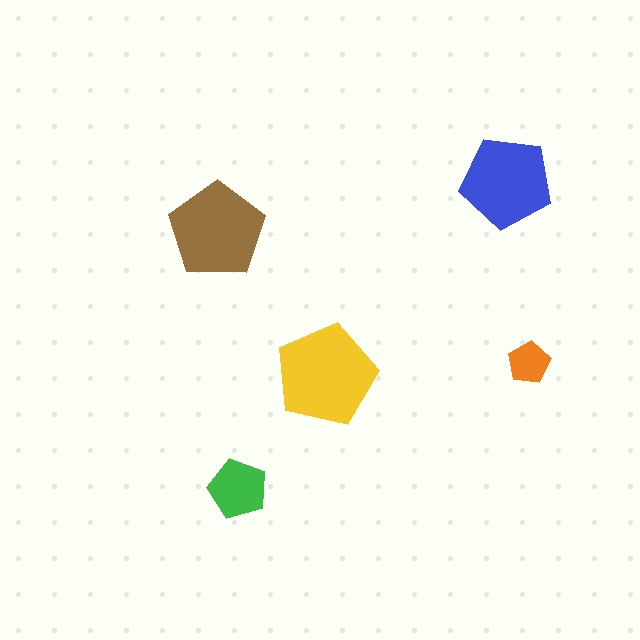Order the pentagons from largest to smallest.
the yellow one, the brown one, the blue one, the green one, the orange one.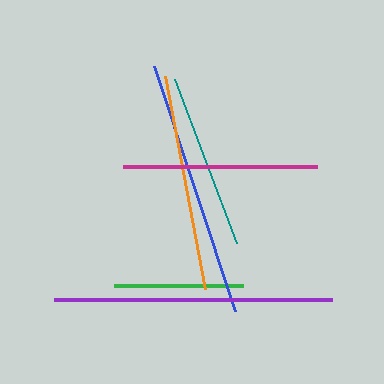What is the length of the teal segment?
The teal segment is approximately 175 pixels long.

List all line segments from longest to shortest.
From longest to shortest: purple, blue, orange, magenta, teal, green.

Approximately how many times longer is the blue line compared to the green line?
The blue line is approximately 2.0 times the length of the green line.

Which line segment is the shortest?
The green line is the shortest at approximately 130 pixels.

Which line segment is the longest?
The purple line is the longest at approximately 278 pixels.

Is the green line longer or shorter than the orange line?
The orange line is longer than the green line.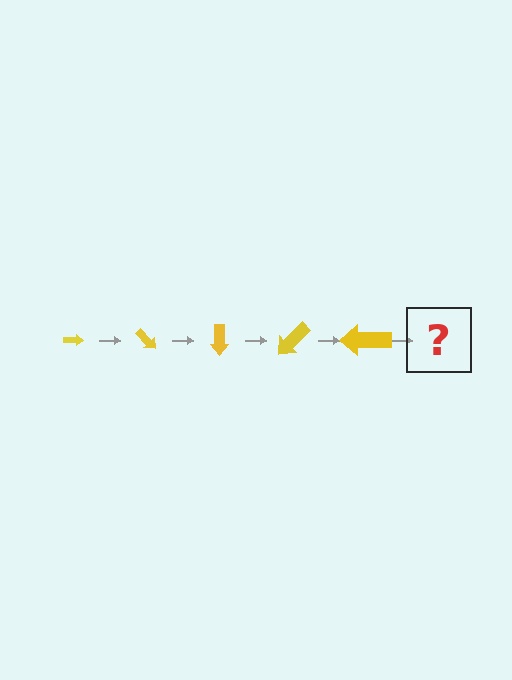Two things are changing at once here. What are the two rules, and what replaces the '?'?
The two rules are that the arrow grows larger each step and it rotates 45 degrees each step. The '?' should be an arrow, larger than the previous one and rotated 225 degrees from the start.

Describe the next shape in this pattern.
It should be an arrow, larger than the previous one and rotated 225 degrees from the start.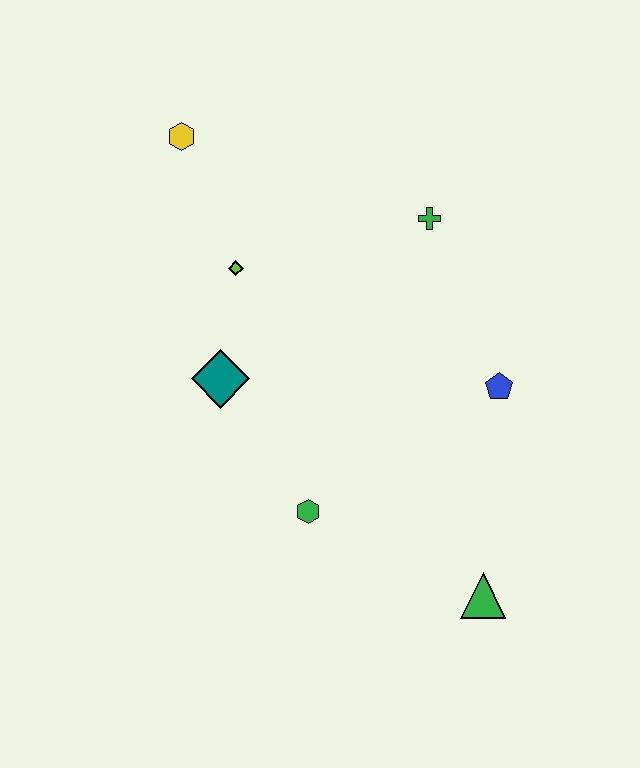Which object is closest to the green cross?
The blue pentagon is closest to the green cross.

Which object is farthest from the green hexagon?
The yellow hexagon is farthest from the green hexagon.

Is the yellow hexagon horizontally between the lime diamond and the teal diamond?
No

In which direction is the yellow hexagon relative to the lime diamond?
The yellow hexagon is above the lime diamond.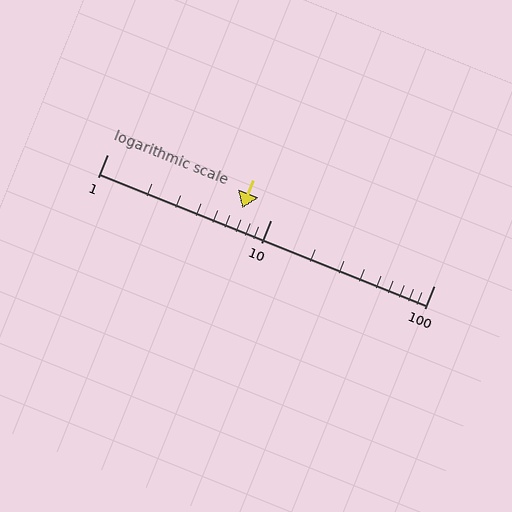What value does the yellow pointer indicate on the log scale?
The pointer indicates approximately 6.7.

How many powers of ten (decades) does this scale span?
The scale spans 2 decades, from 1 to 100.